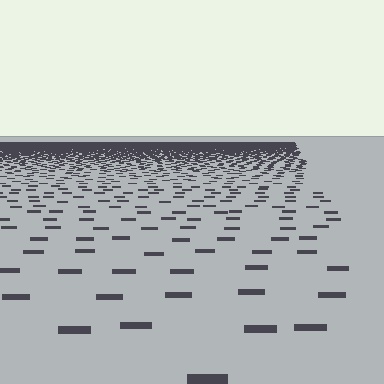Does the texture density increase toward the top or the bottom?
Density increases toward the top.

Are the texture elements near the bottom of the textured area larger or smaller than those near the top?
Larger. Near the bottom, elements are closer to the viewer and appear at a bigger on-screen size.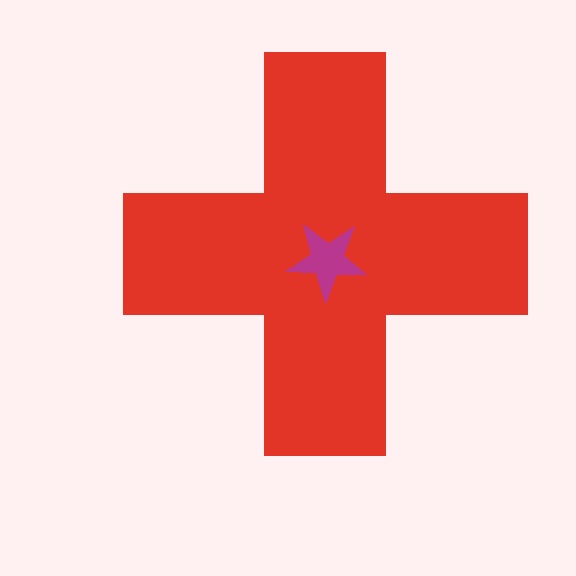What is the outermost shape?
The red cross.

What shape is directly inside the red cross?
The magenta star.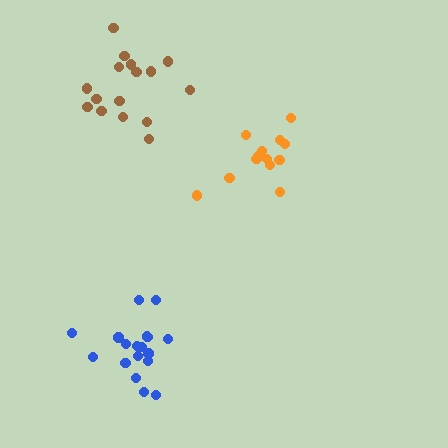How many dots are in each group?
Group 1: 16 dots, Group 2: 18 dots, Group 3: 14 dots (48 total).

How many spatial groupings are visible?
There are 3 spatial groupings.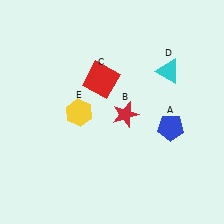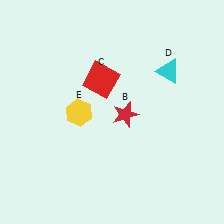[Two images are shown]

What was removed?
The blue pentagon (A) was removed in Image 2.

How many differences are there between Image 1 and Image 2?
There is 1 difference between the two images.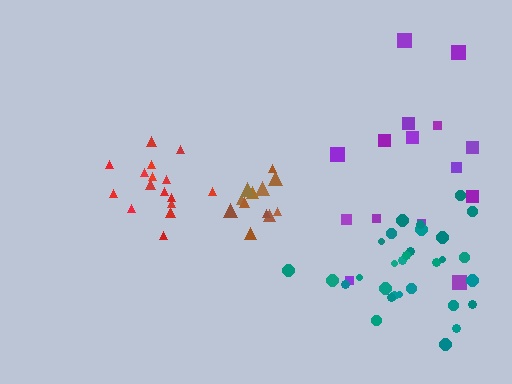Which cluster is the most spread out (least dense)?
Purple.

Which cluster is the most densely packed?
Red.